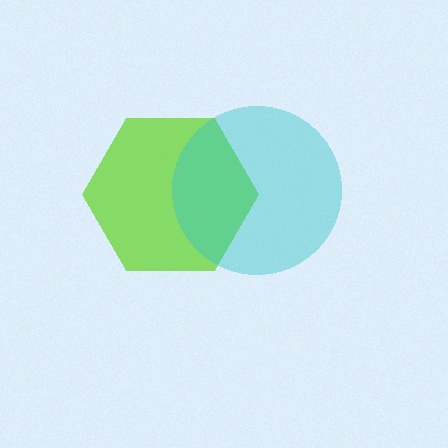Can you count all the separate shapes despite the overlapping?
Yes, there are 2 separate shapes.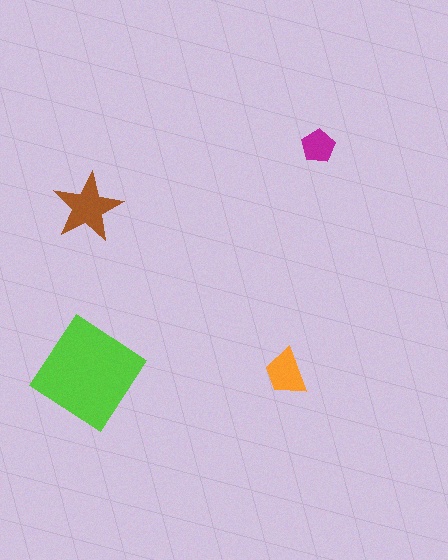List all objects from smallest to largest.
The magenta pentagon, the orange trapezoid, the brown star, the lime diamond.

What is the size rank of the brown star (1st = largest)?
2nd.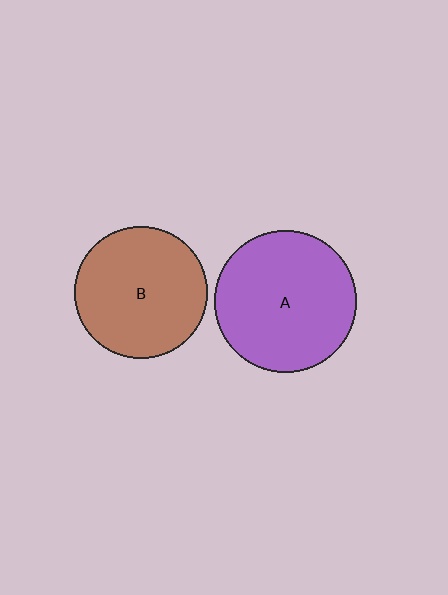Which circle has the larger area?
Circle A (purple).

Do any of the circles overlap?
No, none of the circles overlap.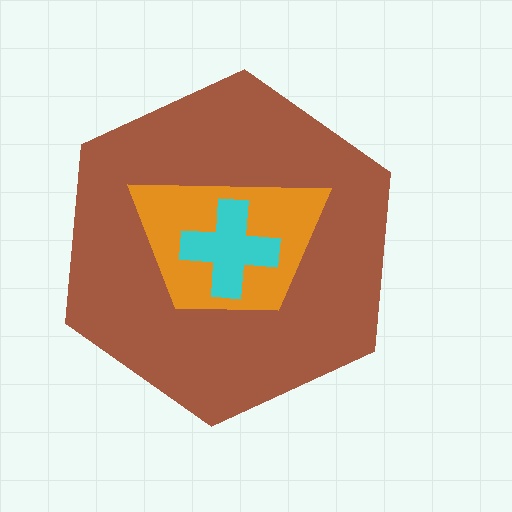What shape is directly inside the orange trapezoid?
The cyan cross.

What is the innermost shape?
The cyan cross.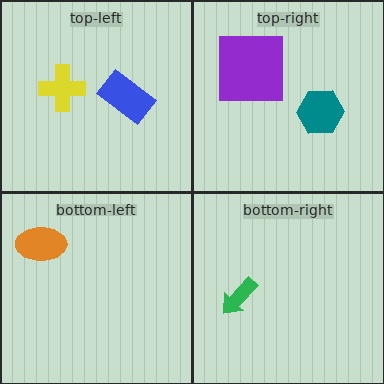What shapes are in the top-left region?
The blue rectangle, the yellow cross.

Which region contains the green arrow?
The bottom-right region.